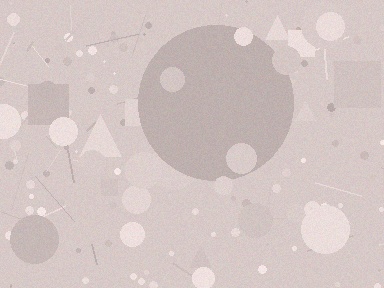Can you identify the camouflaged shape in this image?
The camouflaged shape is a circle.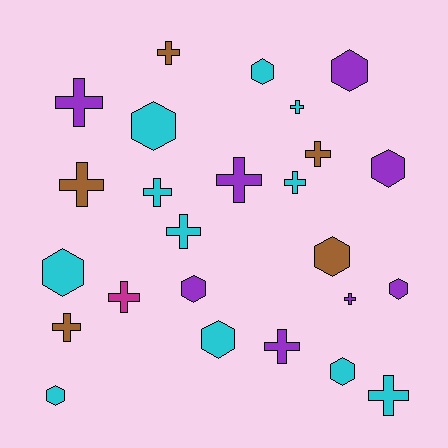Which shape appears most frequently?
Cross, with 14 objects.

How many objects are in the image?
There are 25 objects.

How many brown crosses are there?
There are 4 brown crosses.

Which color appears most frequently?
Cyan, with 11 objects.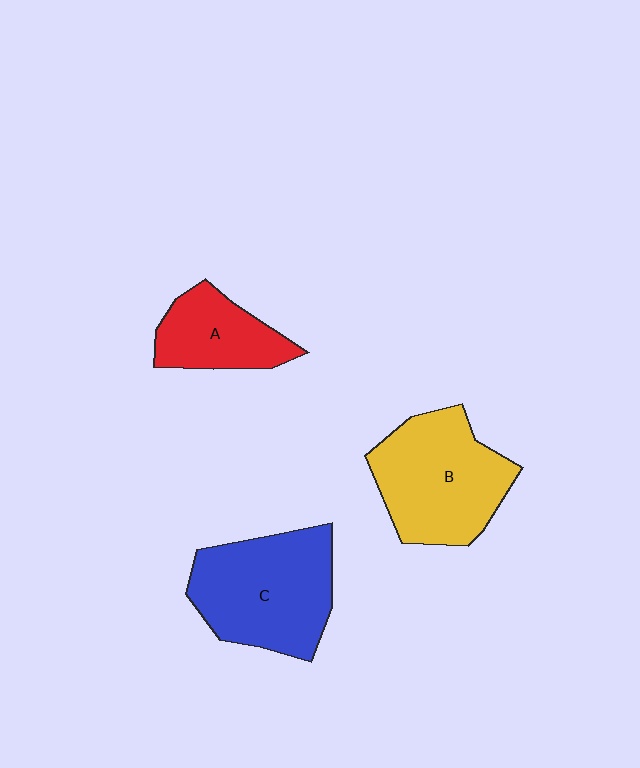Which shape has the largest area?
Shape C (blue).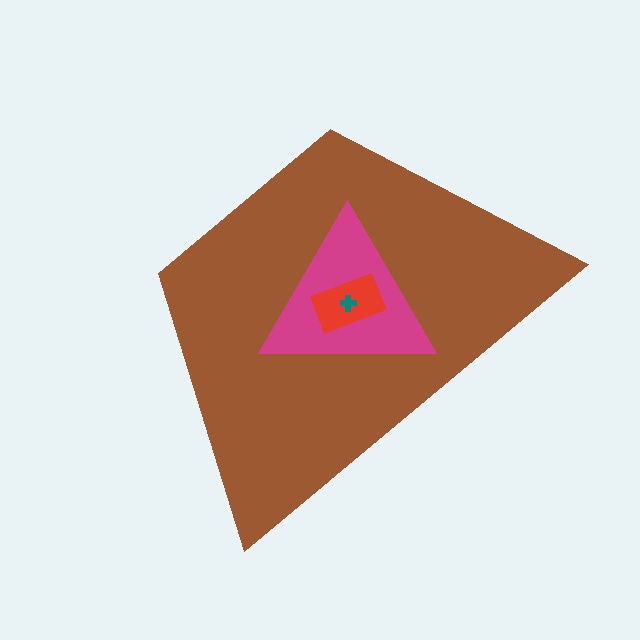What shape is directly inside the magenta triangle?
The red rectangle.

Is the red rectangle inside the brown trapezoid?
Yes.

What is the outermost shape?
The brown trapezoid.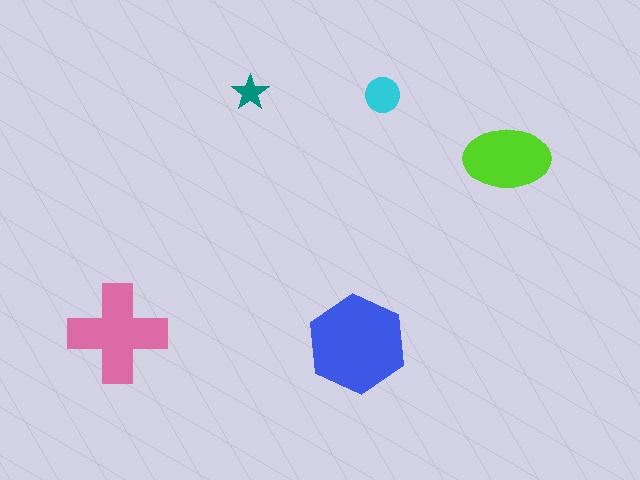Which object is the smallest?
The teal star.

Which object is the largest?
The blue hexagon.